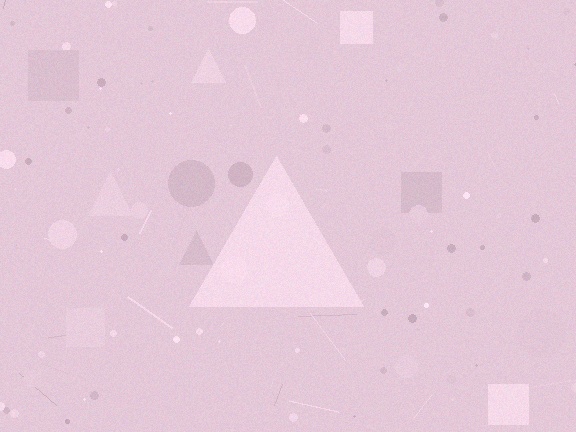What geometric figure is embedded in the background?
A triangle is embedded in the background.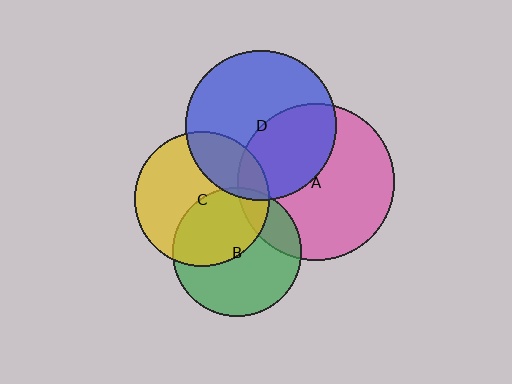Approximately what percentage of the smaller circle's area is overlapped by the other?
Approximately 15%.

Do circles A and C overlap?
Yes.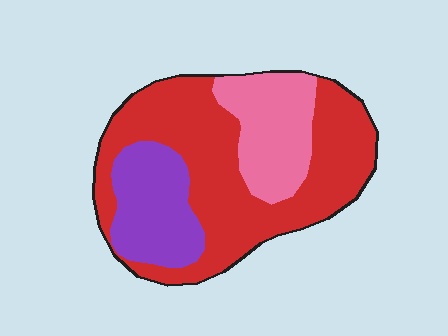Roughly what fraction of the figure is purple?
Purple covers 21% of the figure.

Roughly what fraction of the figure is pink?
Pink takes up about one fifth (1/5) of the figure.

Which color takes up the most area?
Red, at roughly 60%.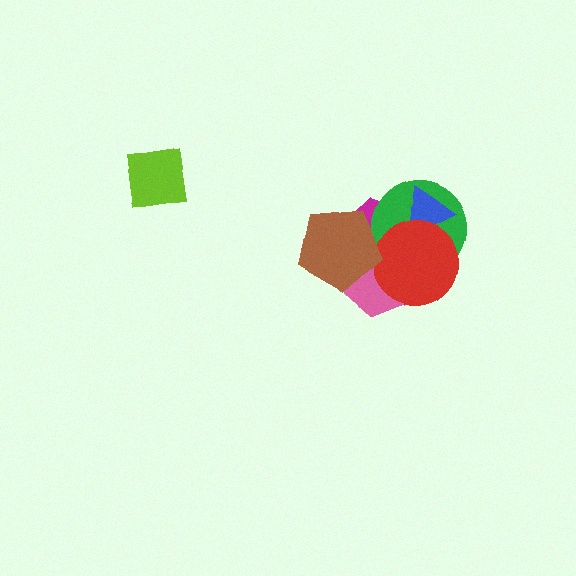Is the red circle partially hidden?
Yes, it is partially covered by another shape.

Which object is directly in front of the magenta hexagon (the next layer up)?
The green circle is directly in front of the magenta hexagon.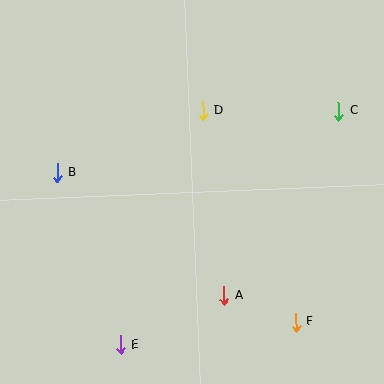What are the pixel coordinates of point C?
Point C is at (338, 111).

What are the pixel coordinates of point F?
Point F is at (296, 322).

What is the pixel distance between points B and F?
The distance between B and F is 281 pixels.